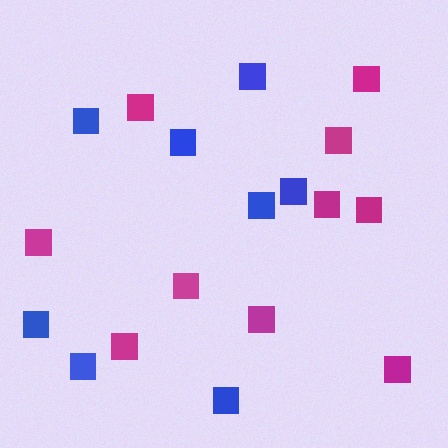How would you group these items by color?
There are 2 groups: one group of magenta squares (10) and one group of blue squares (8).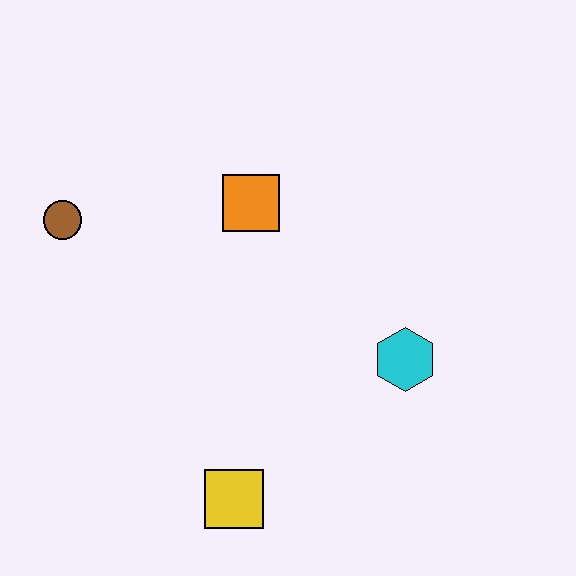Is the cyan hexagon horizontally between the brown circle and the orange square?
No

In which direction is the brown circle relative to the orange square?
The brown circle is to the left of the orange square.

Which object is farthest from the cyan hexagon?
The brown circle is farthest from the cyan hexagon.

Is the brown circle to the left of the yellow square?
Yes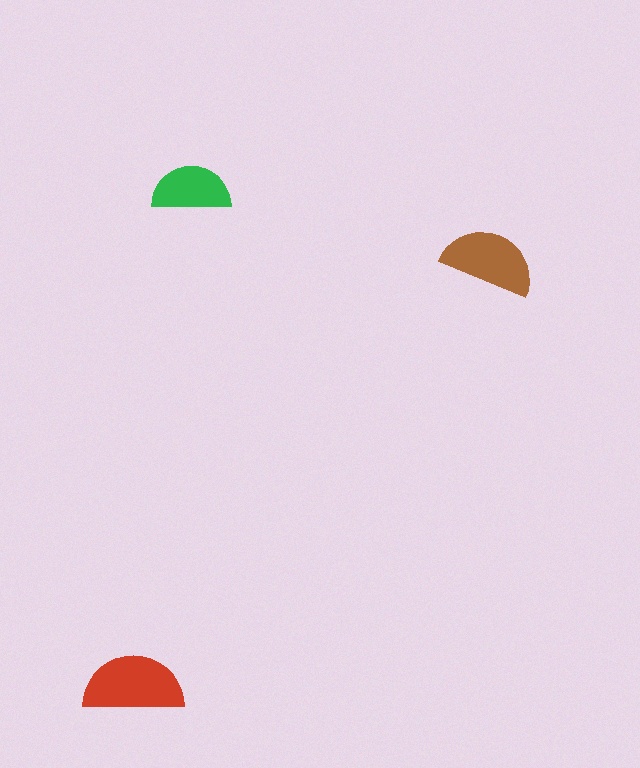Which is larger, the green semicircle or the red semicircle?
The red one.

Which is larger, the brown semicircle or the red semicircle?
The red one.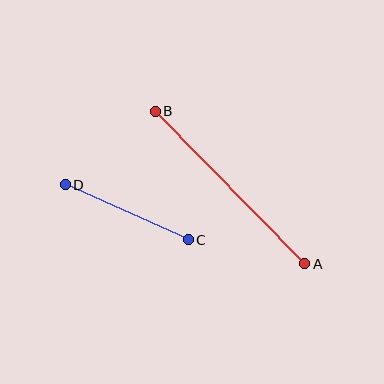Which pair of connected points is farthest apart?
Points A and B are farthest apart.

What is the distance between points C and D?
The distance is approximately 135 pixels.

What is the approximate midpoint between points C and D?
The midpoint is at approximately (127, 212) pixels.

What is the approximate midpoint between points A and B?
The midpoint is at approximately (230, 187) pixels.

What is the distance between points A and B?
The distance is approximately 214 pixels.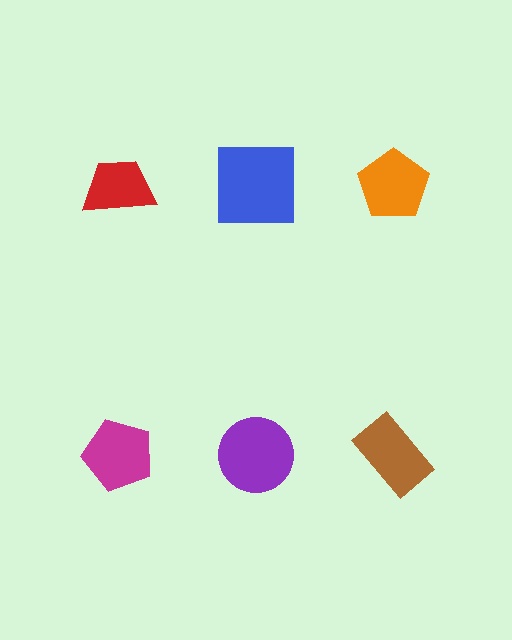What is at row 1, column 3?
An orange pentagon.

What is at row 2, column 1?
A magenta pentagon.